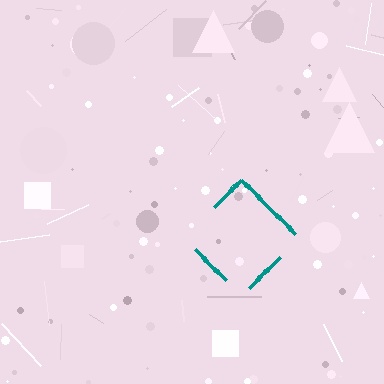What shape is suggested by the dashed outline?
The dashed outline suggests a diamond.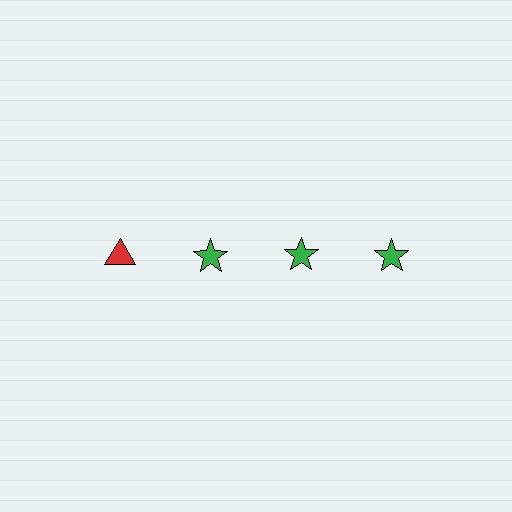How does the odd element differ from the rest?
It differs in both color (red instead of green) and shape (triangle instead of star).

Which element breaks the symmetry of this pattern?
The red triangle in the top row, leftmost column breaks the symmetry. All other shapes are green stars.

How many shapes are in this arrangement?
There are 4 shapes arranged in a grid pattern.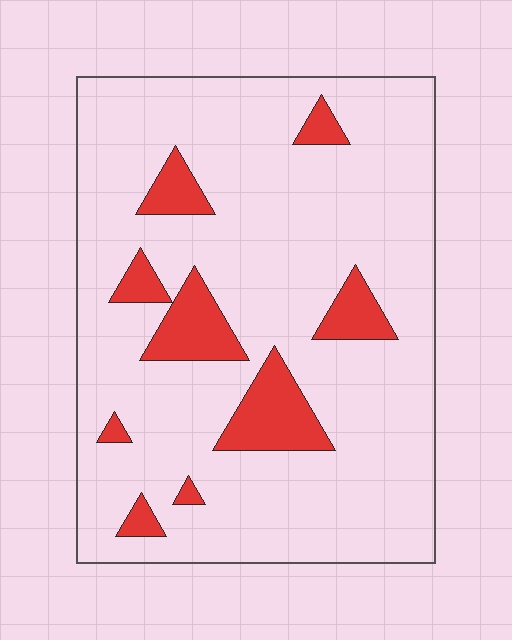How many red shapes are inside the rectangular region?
9.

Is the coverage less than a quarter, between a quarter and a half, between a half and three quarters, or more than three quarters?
Less than a quarter.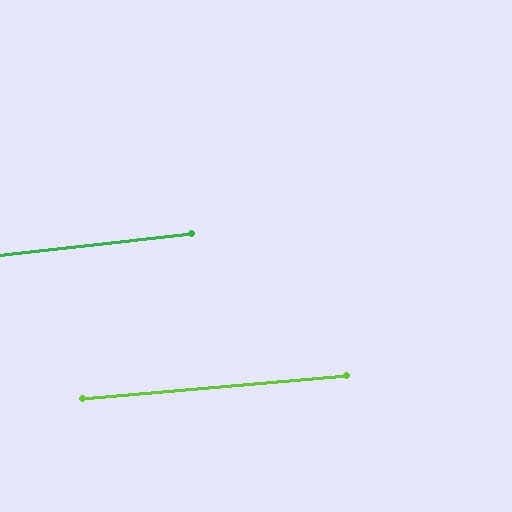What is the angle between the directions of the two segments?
Approximately 2 degrees.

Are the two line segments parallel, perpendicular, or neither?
Parallel — their directions differ by only 1.5°.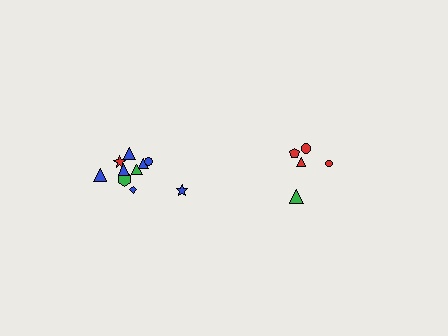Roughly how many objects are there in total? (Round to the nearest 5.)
Roughly 15 objects in total.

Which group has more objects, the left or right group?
The left group.